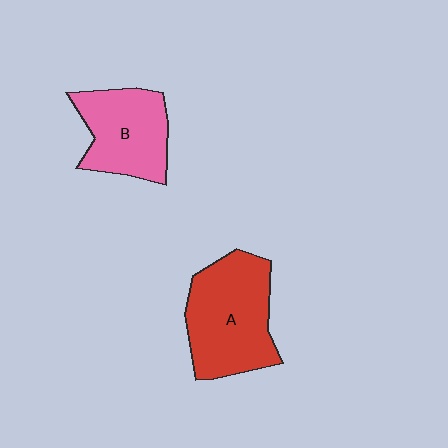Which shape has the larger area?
Shape A (red).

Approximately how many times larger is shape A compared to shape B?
Approximately 1.3 times.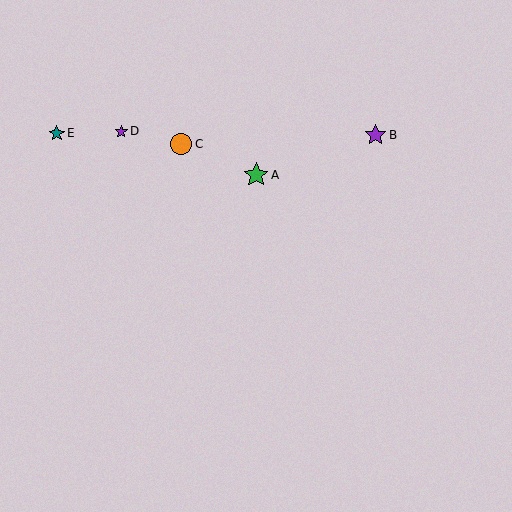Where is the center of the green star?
The center of the green star is at (256, 175).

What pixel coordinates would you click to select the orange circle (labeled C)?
Click at (181, 144) to select the orange circle C.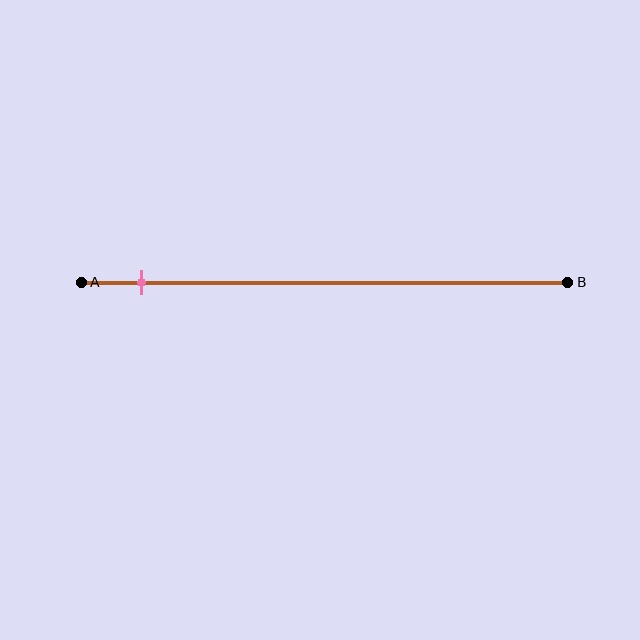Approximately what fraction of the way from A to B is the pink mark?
The pink mark is approximately 10% of the way from A to B.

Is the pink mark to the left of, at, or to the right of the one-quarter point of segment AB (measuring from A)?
The pink mark is to the left of the one-quarter point of segment AB.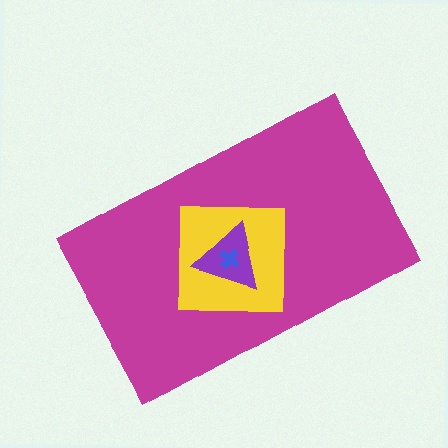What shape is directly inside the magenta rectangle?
The yellow square.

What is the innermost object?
The blue cross.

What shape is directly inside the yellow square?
The purple triangle.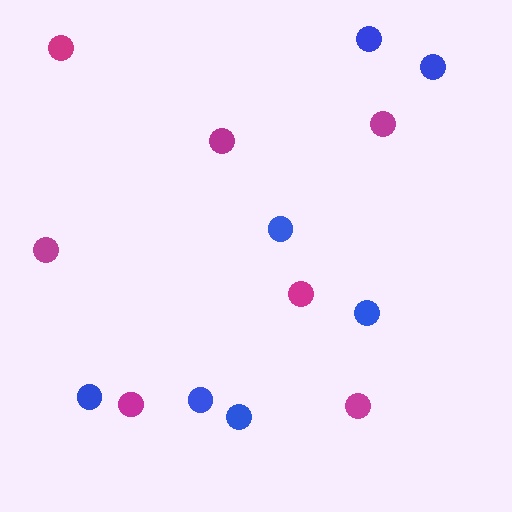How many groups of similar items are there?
There are 2 groups: one group of blue circles (7) and one group of magenta circles (7).